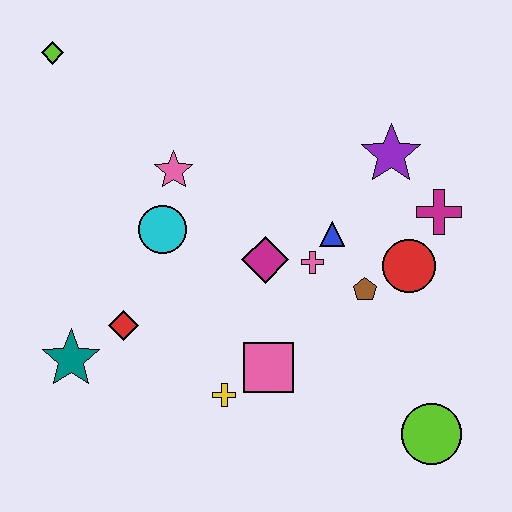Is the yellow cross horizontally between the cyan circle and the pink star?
No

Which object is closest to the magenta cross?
The red circle is closest to the magenta cross.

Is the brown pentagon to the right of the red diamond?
Yes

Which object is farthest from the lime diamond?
The lime circle is farthest from the lime diamond.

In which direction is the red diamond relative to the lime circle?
The red diamond is to the left of the lime circle.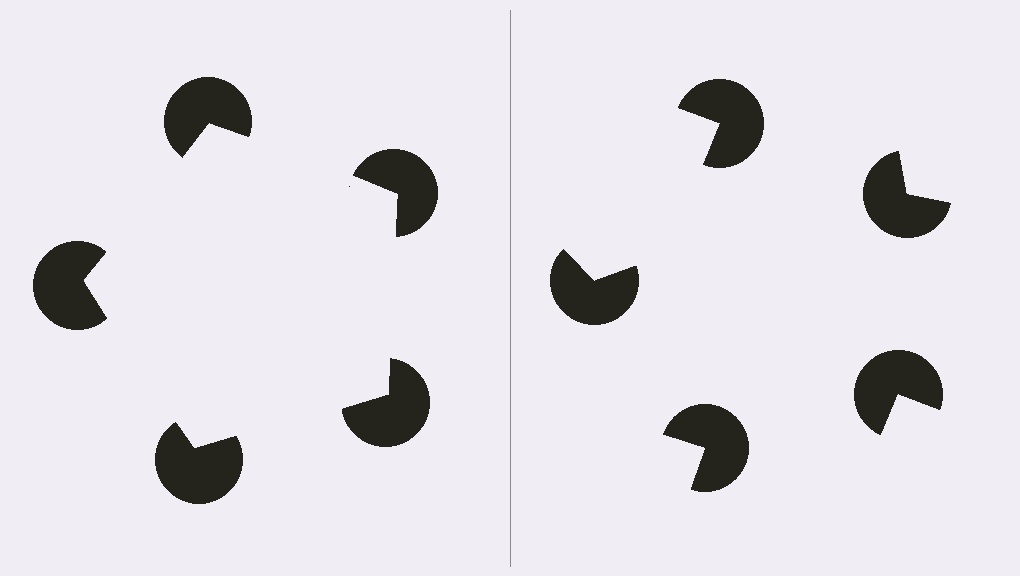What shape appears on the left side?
An illusory pentagon.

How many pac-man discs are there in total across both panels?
10 — 5 on each side.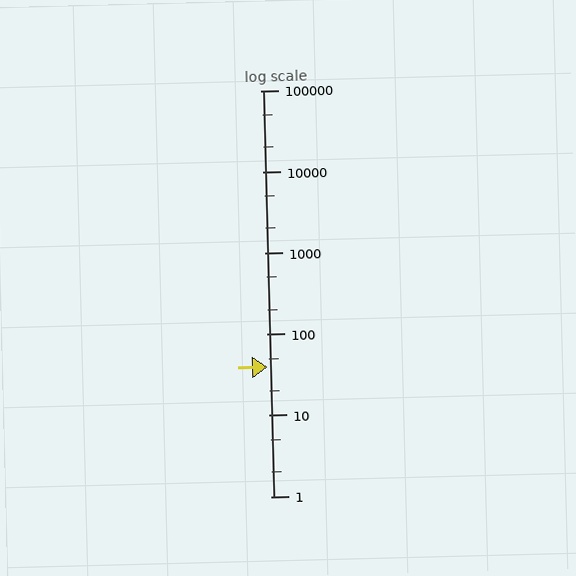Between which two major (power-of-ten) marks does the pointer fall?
The pointer is between 10 and 100.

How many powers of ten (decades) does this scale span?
The scale spans 5 decades, from 1 to 100000.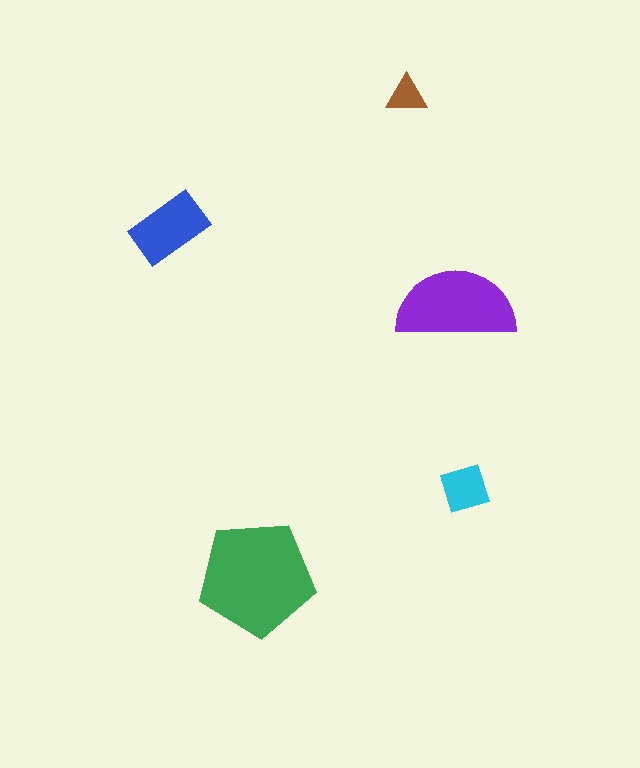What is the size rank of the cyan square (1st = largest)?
4th.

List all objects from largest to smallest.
The green pentagon, the purple semicircle, the blue rectangle, the cyan square, the brown triangle.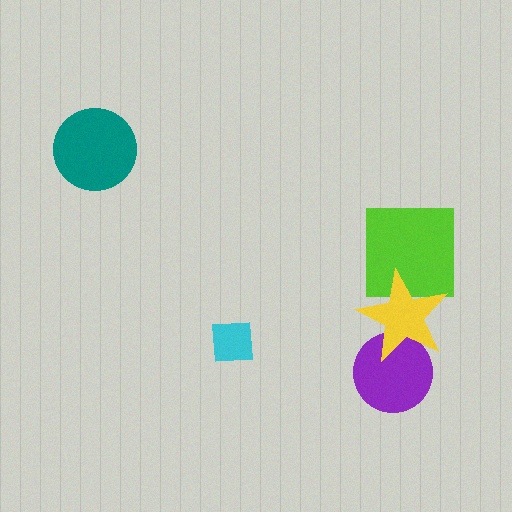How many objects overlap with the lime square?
1 object overlaps with the lime square.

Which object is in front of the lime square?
The yellow star is in front of the lime square.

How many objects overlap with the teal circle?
0 objects overlap with the teal circle.